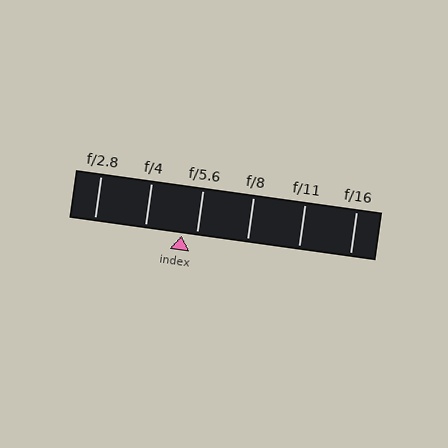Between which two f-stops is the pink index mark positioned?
The index mark is between f/4 and f/5.6.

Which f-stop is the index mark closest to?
The index mark is closest to f/5.6.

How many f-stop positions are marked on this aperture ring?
There are 6 f-stop positions marked.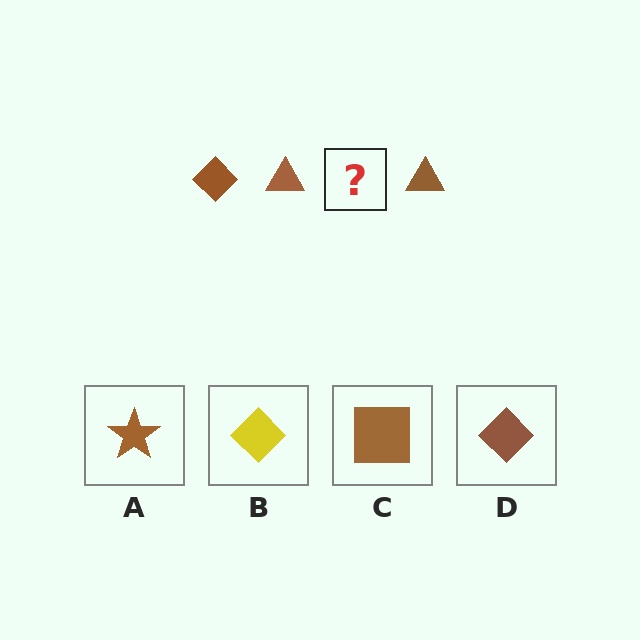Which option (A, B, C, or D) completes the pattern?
D.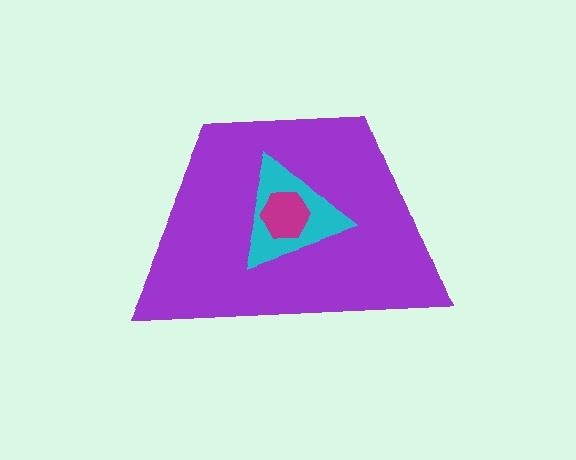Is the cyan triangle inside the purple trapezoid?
Yes.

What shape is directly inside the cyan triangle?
The magenta hexagon.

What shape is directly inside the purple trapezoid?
The cyan triangle.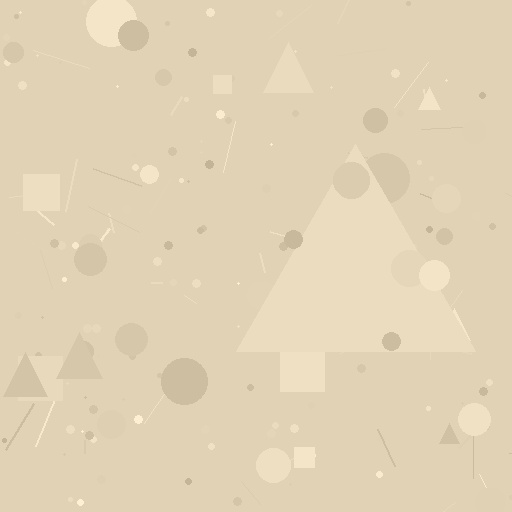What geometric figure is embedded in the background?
A triangle is embedded in the background.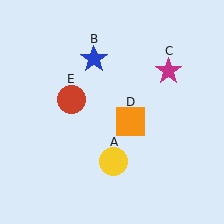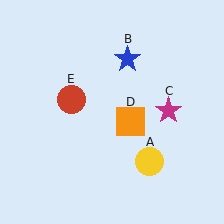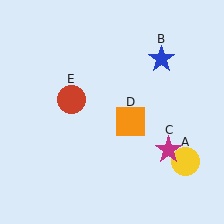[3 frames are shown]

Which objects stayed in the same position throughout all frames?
Orange square (object D) and red circle (object E) remained stationary.